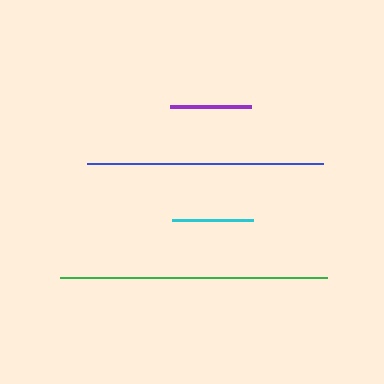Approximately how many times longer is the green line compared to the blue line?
The green line is approximately 1.1 times the length of the blue line.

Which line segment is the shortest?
The purple line is the shortest at approximately 81 pixels.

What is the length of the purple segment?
The purple segment is approximately 81 pixels long.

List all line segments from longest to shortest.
From longest to shortest: green, blue, cyan, purple.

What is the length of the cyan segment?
The cyan segment is approximately 81 pixels long.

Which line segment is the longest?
The green line is the longest at approximately 266 pixels.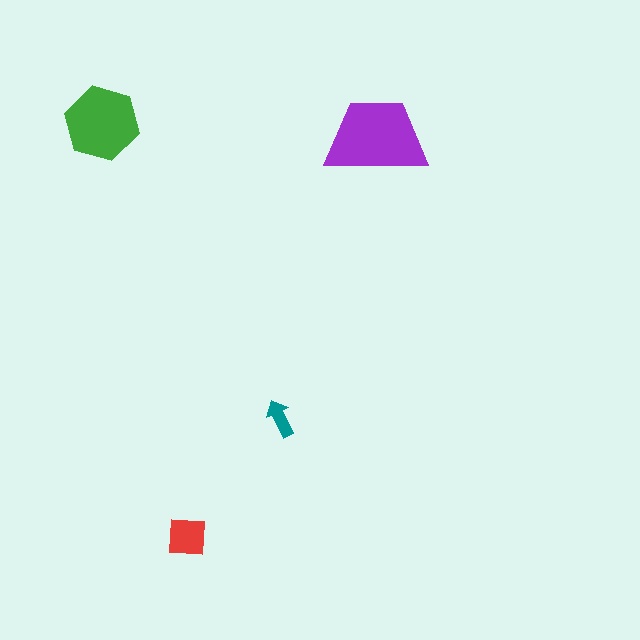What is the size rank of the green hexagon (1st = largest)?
2nd.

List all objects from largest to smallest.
The purple trapezoid, the green hexagon, the red square, the teal arrow.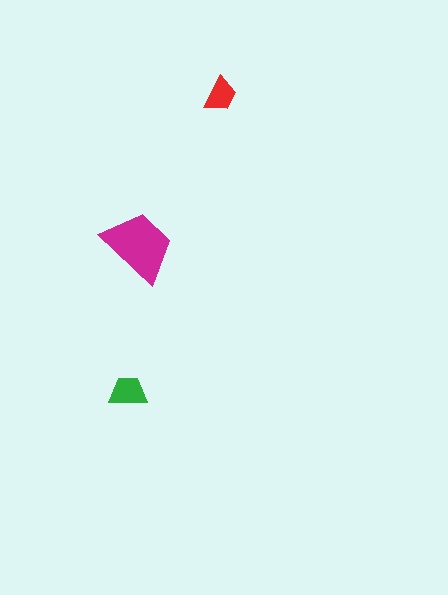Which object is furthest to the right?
The red trapezoid is rightmost.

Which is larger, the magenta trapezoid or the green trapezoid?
The magenta one.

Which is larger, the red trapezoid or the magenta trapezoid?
The magenta one.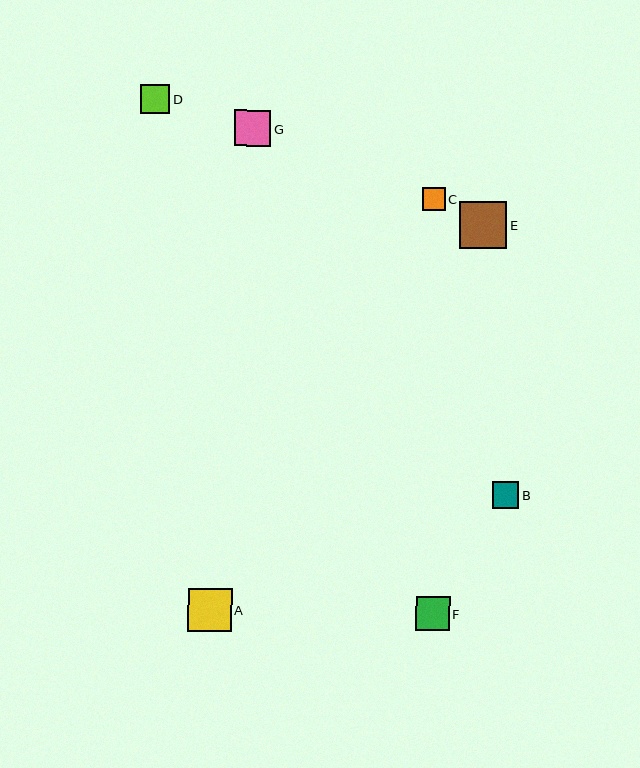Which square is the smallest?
Square C is the smallest with a size of approximately 23 pixels.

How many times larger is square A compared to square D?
Square A is approximately 1.5 times the size of square D.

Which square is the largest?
Square E is the largest with a size of approximately 47 pixels.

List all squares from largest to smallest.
From largest to smallest: E, A, G, F, D, B, C.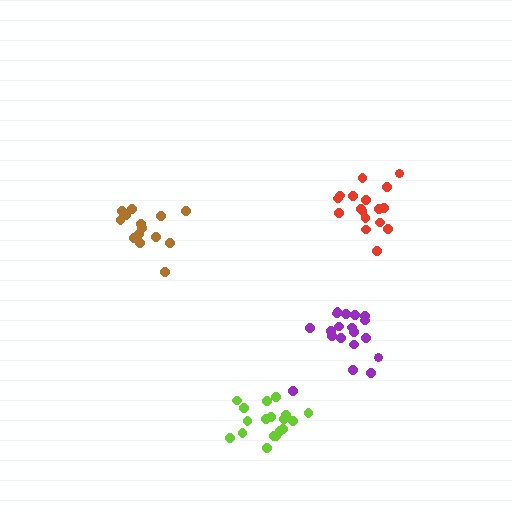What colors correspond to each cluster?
The clusters are colored: brown, lime, purple, red.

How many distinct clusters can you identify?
There are 4 distinct clusters.